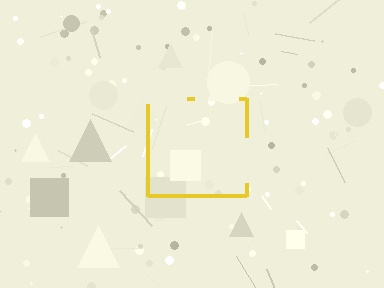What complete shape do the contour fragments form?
The contour fragments form a square.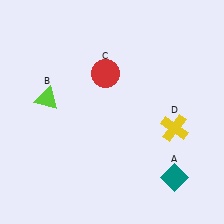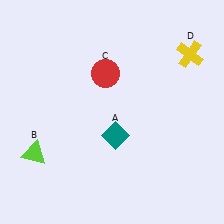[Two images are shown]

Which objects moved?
The objects that moved are: the teal diamond (A), the lime triangle (B), the yellow cross (D).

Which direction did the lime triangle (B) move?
The lime triangle (B) moved down.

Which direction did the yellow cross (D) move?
The yellow cross (D) moved up.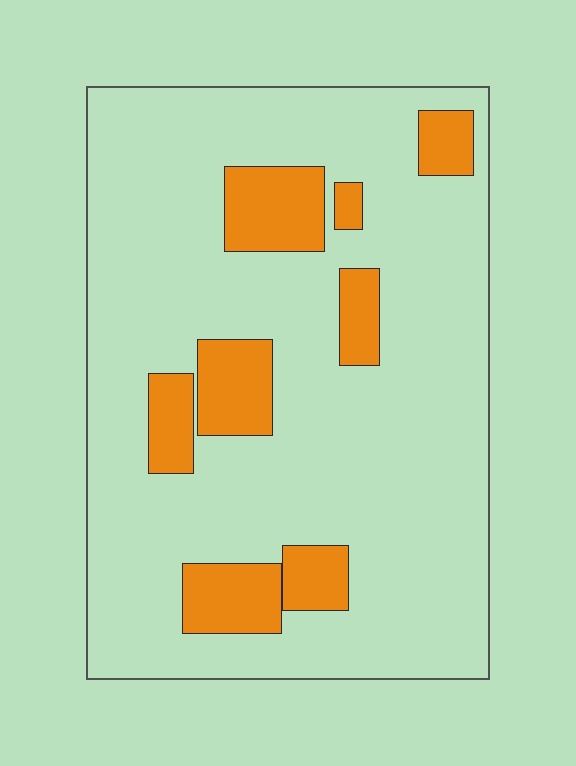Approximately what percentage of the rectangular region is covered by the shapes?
Approximately 15%.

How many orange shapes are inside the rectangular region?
8.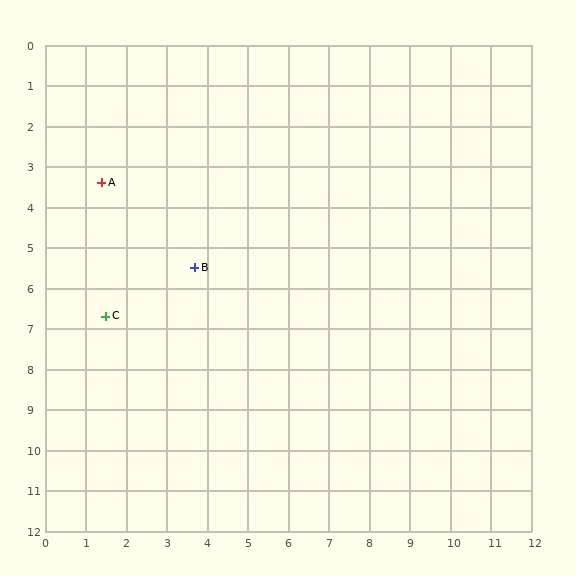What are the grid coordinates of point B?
Point B is at approximately (3.7, 5.5).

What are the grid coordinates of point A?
Point A is at approximately (1.4, 3.4).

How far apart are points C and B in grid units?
Points C and B are about 2.5 grid units apart.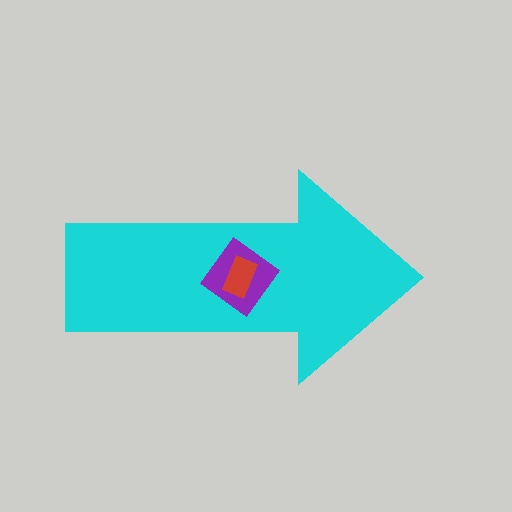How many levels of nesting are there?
3.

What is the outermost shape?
The cyan arrow.